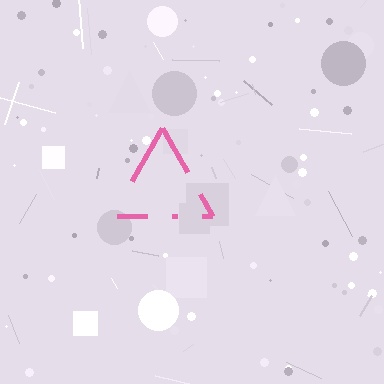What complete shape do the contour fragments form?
The contour fragments form a triangle.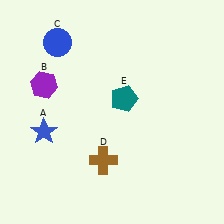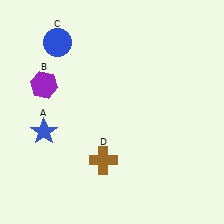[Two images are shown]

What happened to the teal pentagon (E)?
The teal pentagon (E) was removed in Image 2. It was in the top-right area of Image 1.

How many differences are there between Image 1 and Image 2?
There is 1 difference between the two images.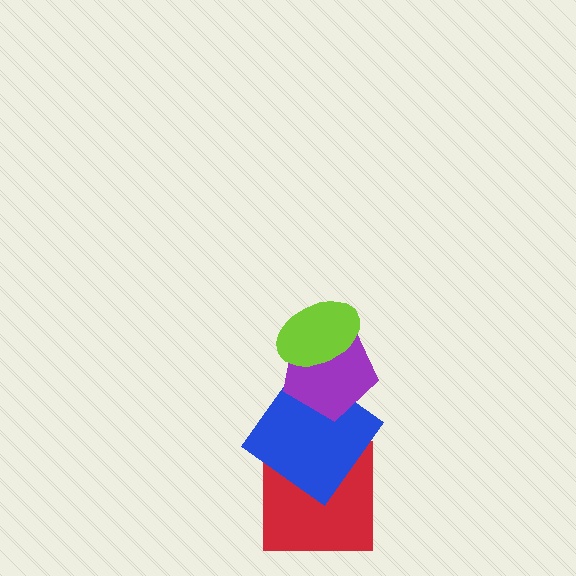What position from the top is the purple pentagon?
The purple pentagon is 2nd from the top.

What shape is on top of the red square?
The blue diamond is on top of the red square.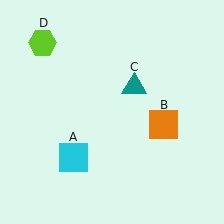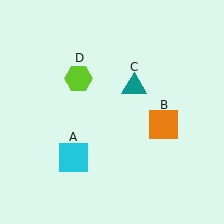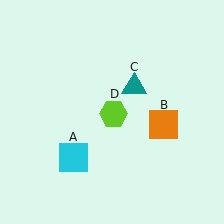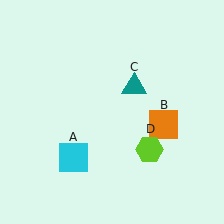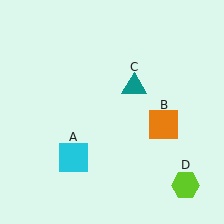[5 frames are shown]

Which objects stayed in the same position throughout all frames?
Cyan square (object A) and orange square (object B) and teal triangle (object C) remained stationary.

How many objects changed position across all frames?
1 object changed position: lime hexagon (object D).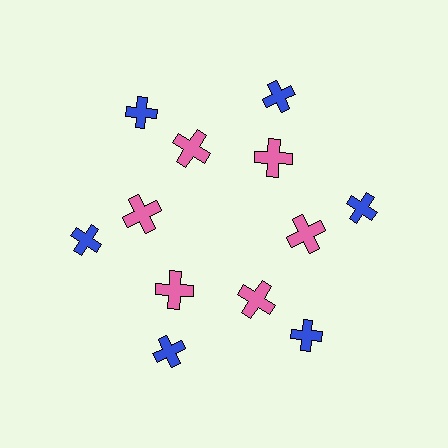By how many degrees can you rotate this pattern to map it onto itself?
The pattern maps onto itself every 60 degrees of rotation.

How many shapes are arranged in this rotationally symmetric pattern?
There are 12 shapes, arranged in 6 groups of 2.